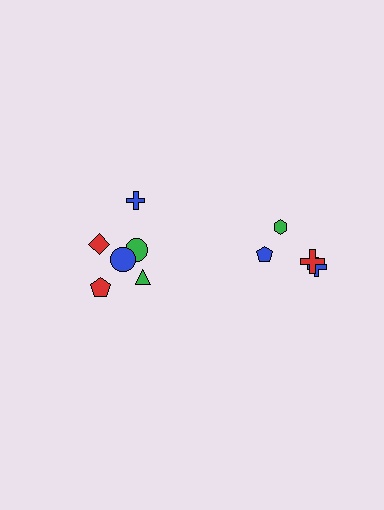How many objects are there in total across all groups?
There are 10 objects.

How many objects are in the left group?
There are 6 objects.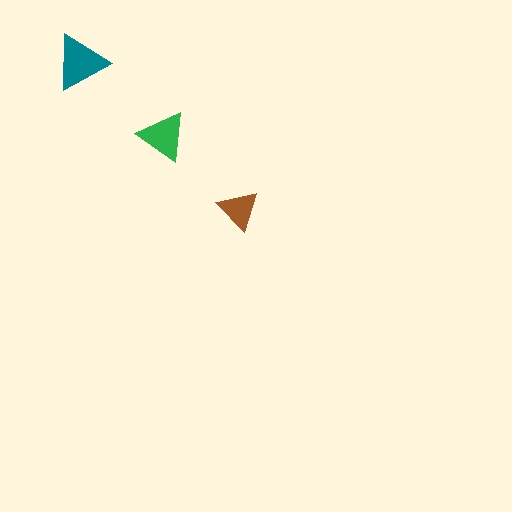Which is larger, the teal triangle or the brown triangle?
The teal one.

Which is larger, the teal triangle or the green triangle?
The teal one.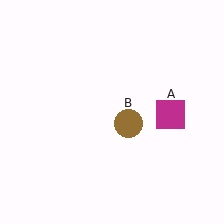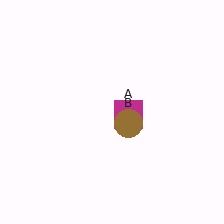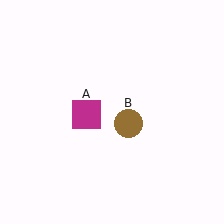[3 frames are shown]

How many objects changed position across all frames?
1 object changed position: magenta square (object A).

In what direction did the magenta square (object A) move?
The magenta square (object A) moved left.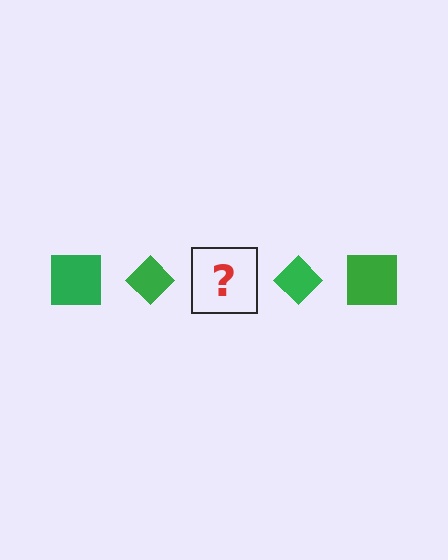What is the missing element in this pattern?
The missing element is a green square.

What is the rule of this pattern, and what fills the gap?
The rule is that the pattern cycles through square, diamond shapes in green. The gap should be filled with a green square.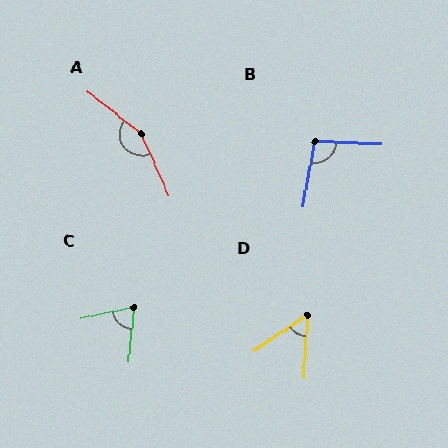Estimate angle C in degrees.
Approximately 71 degrees.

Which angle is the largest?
A, at approximately 152 degrees.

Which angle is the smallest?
D, at approximately 53 degrees.